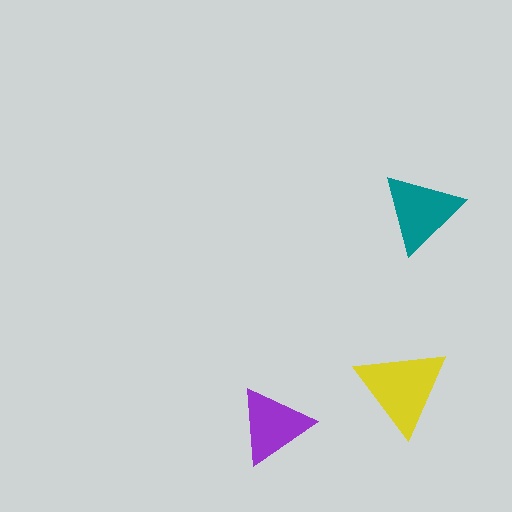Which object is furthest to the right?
The teal triangle is rightmost.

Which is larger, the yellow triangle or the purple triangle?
The yellow one.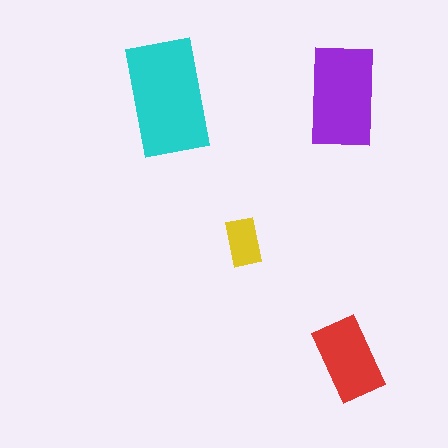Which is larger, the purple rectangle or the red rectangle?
The purple one.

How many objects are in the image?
There are 4 objects in the image.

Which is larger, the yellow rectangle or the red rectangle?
The red one.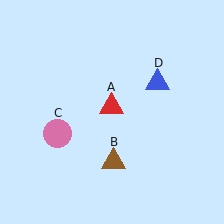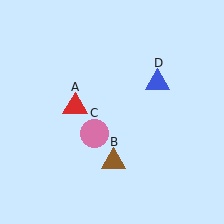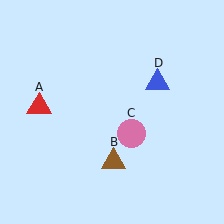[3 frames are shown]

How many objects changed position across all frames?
2 objects changed position: red triangle (object A), pink circle (object C).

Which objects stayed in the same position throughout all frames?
Brown triangle (object B) and blue triangle (object D) remained stationary.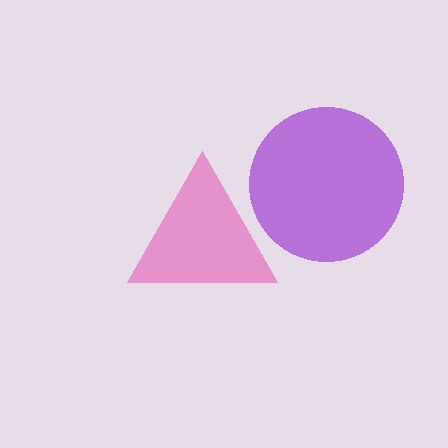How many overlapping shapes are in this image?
There are 2 overlapping shapes in the image.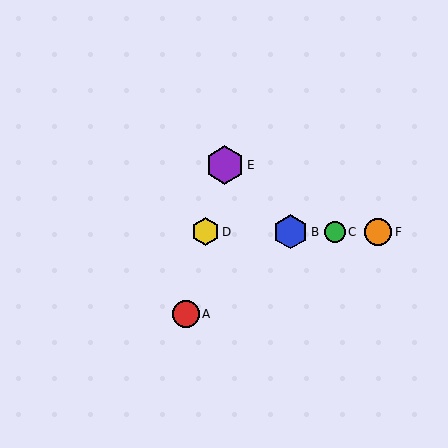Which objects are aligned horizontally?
Objects B, C, D, F are aligned horizontally.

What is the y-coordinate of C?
Object C is at y≈232.